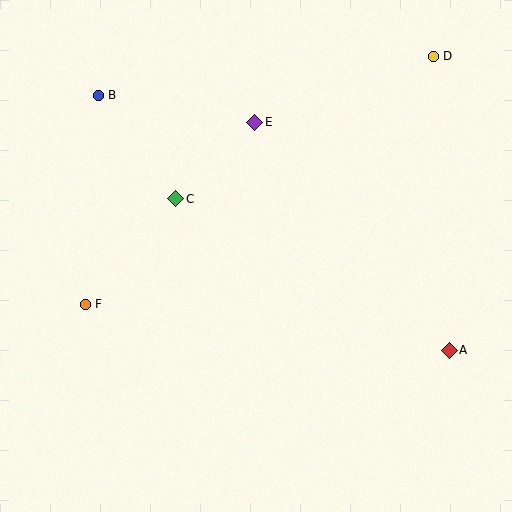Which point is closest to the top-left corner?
Point B is closest to the top-left corner.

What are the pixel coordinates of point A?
Point A is at (449, 350).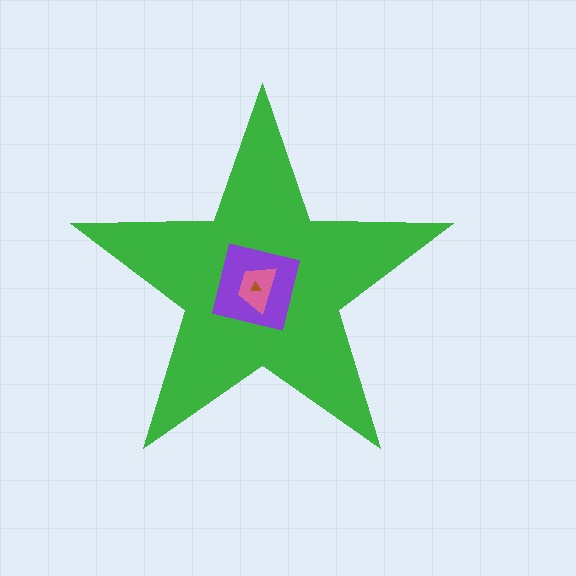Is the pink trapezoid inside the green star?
Yes.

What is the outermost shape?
The green star.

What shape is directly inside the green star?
The purple square.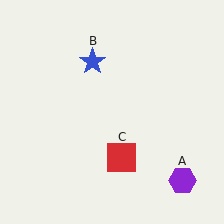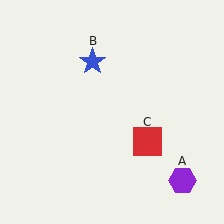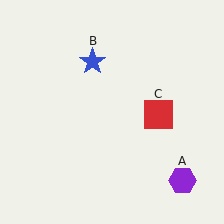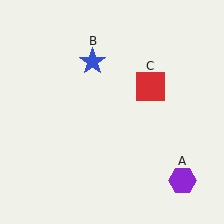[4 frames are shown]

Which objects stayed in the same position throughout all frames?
Purple hexagon (object A) and blue star (object B) remained stationary.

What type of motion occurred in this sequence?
The red square (object C) rotated counterclockwise around the center of the scene.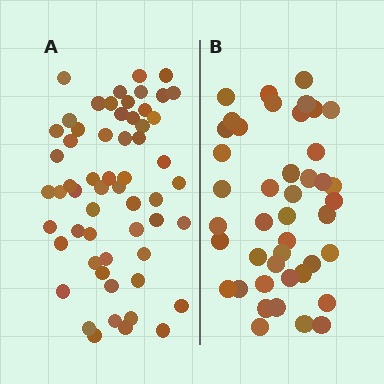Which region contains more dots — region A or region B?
Region A (the left region) has more dots.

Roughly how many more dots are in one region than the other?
Region A has approximately 15 more dots than region B.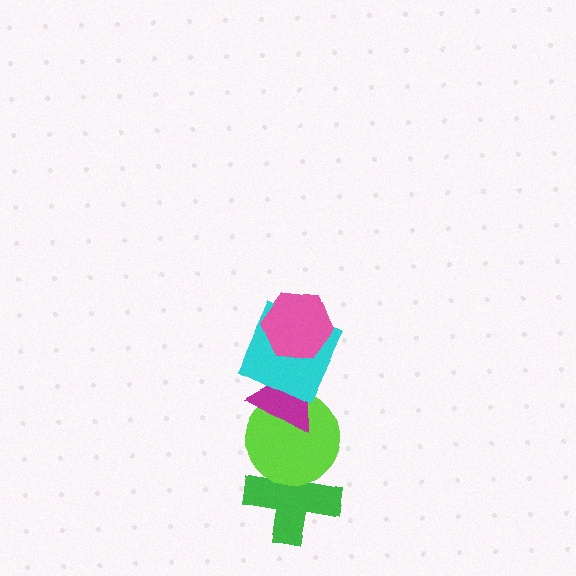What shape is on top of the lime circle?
The magenta triangle is on top of the lime circle.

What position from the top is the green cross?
The green cross is 5th from the top.